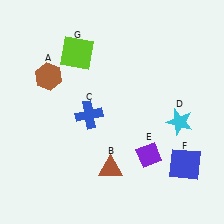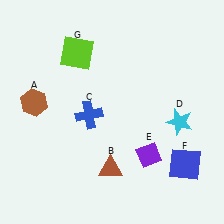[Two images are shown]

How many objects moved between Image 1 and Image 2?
1 object moved between the two images.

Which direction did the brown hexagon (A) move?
The brown hexagon (A) moved down.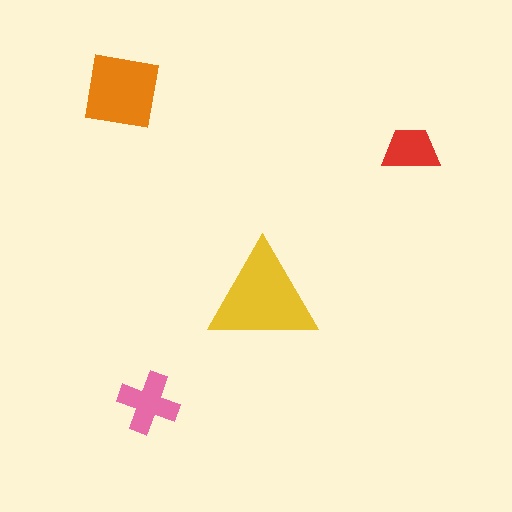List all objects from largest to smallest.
The yellow triangle, the orange square, the pink cross, the red trapezoid.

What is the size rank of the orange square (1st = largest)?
2nd.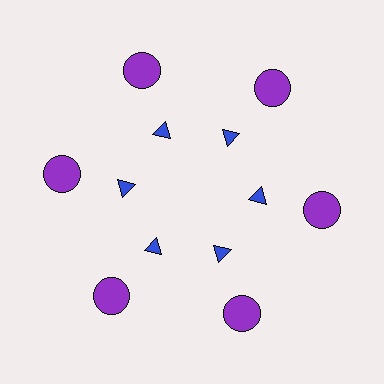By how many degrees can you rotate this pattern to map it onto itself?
The pattern maps onto itself every 60 degrees of rotation.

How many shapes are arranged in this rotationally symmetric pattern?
There are 12 shapes, arranged in 6 groups of 2.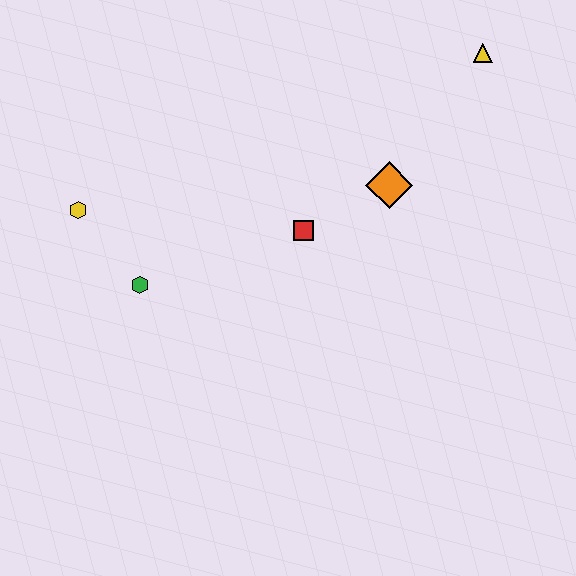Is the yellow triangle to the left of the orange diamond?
No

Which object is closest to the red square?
The orange diamond is closest to the red square.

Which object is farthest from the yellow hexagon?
The yellow triangle is farthest from the yellow hexagon.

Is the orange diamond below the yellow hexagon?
No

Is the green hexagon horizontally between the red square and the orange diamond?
No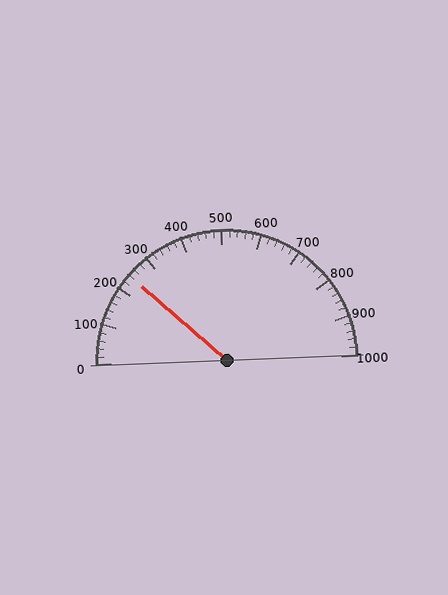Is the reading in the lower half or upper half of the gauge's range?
The reading is in the lower half of the range (0 to 1000).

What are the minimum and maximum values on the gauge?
The gauge ranges from 0 to 1000.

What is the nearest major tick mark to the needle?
The nearest major tick mark is 200.